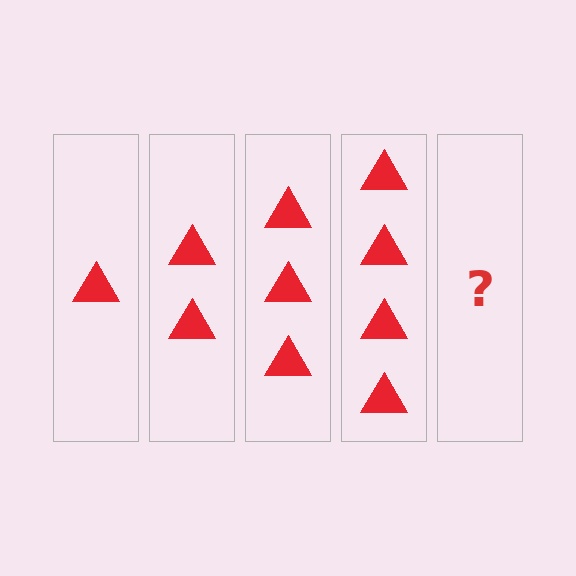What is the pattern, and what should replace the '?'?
The pattern is that each step adds one more triangle. The '?' should be 5 triangles.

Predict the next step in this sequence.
The next step is 5 triangles.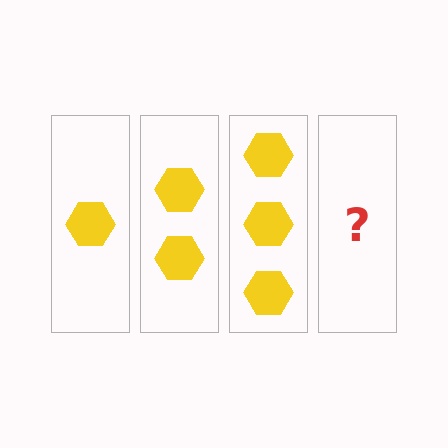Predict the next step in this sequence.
The next step is 4 hexagons.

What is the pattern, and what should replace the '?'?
The pattern is that each step adds one more hexagon. The '?' should be 4 hexagons.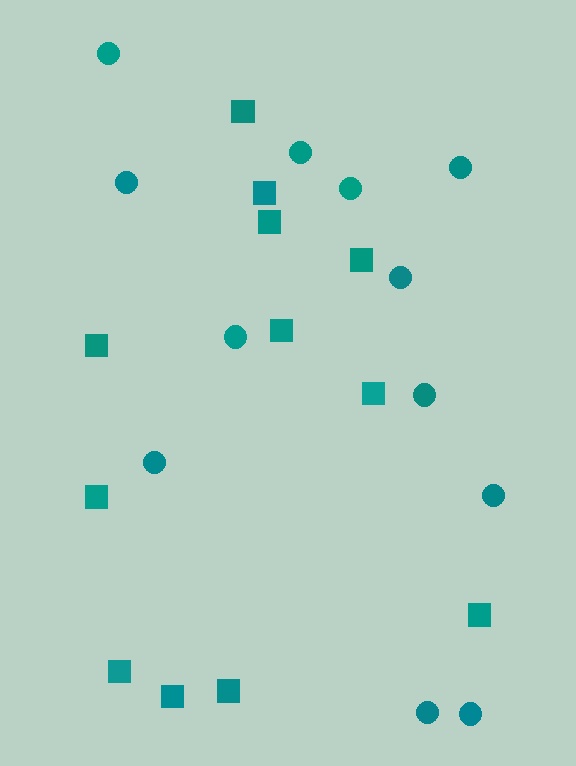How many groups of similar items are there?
There are 2 groups: one group of circles (12) and one group of squares (12).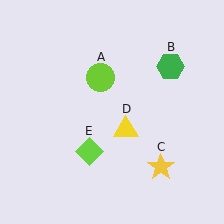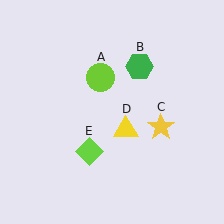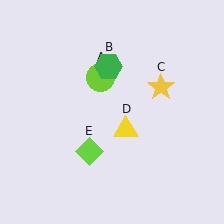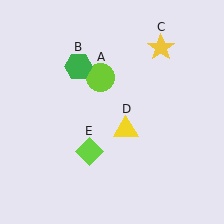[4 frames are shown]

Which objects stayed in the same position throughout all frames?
Lime circle (object A) and yellow triangle (object D) and lime diamond (object E) remained stationary.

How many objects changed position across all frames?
2 objects changed position: green hexagon (object B), yellow star (object C).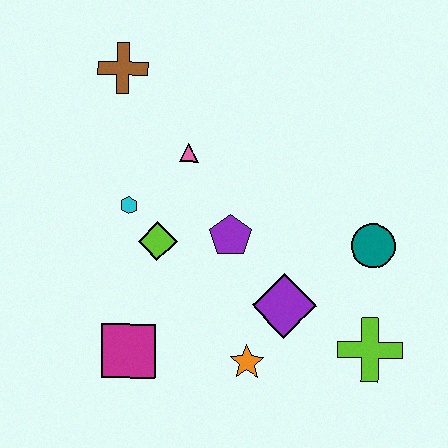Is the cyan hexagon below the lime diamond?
No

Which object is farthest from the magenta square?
The brown cross is farthest from the magenta square.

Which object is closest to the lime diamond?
The cyan hexagon is closest to the lime diamond.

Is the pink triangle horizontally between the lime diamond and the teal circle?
Yes